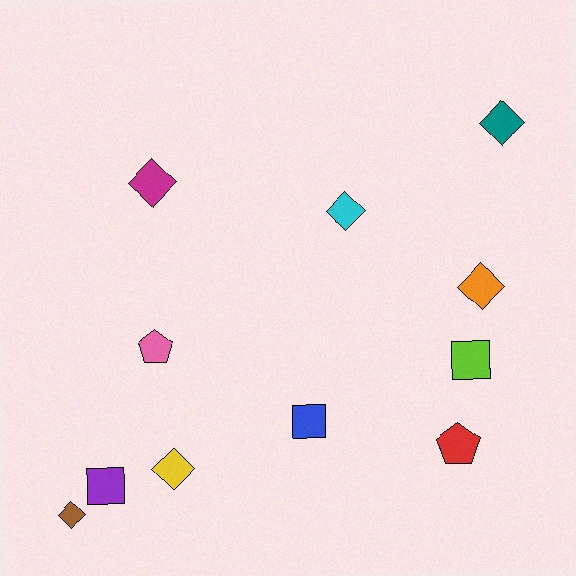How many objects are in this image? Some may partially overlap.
There are 11 objects.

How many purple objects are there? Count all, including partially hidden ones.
There is 1 purple object.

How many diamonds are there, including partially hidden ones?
There are 6 diamonds.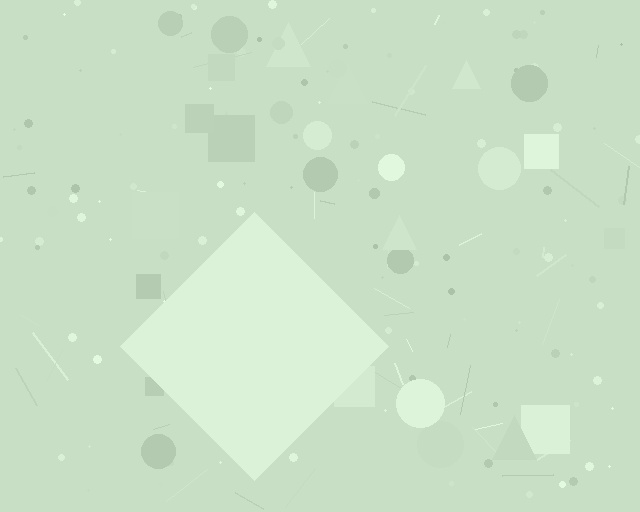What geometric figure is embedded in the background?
A diamond is embedded in the background.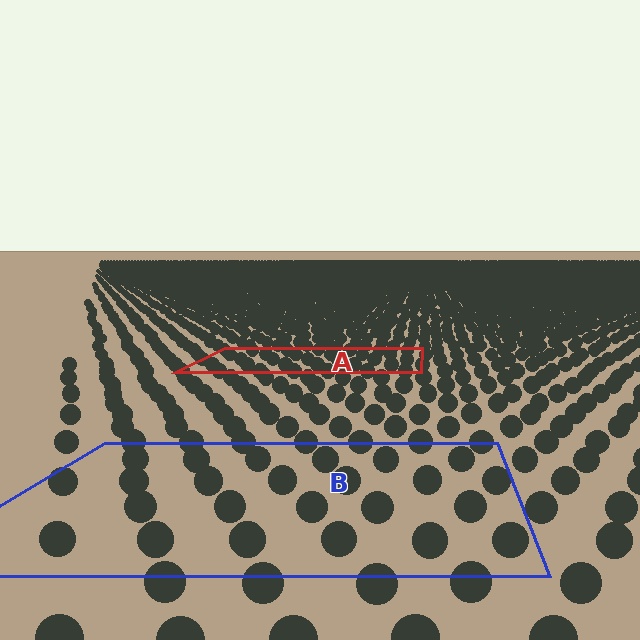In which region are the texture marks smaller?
The texture marks are smaller in region A, because it is farther away.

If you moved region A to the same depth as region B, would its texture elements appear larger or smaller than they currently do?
They would appear larger. At a closer depth, the same texture elements are projected at a bigger on-screen size.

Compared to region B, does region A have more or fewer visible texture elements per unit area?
Region A has more texture elements per unit area — they are packed more densely because it is farther away.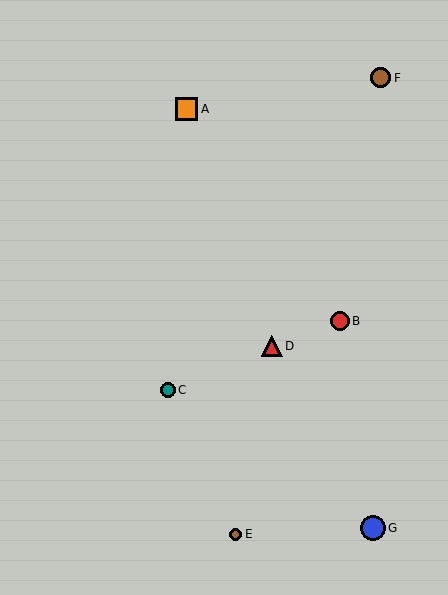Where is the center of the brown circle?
The center of the brown circle is at (236, 534).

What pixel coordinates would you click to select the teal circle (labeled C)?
Click at (168, 390) to select the teal circle C.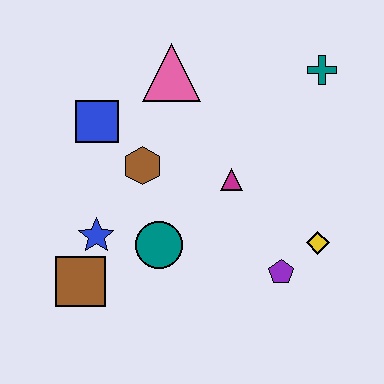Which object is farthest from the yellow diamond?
The blue square is farthest from the yellow diamond.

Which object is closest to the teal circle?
The blue star is closest to the teal circle.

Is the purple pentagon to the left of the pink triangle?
No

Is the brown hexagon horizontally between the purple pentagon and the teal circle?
No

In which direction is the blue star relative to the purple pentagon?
The blue star is to the left of the purple pentagon.